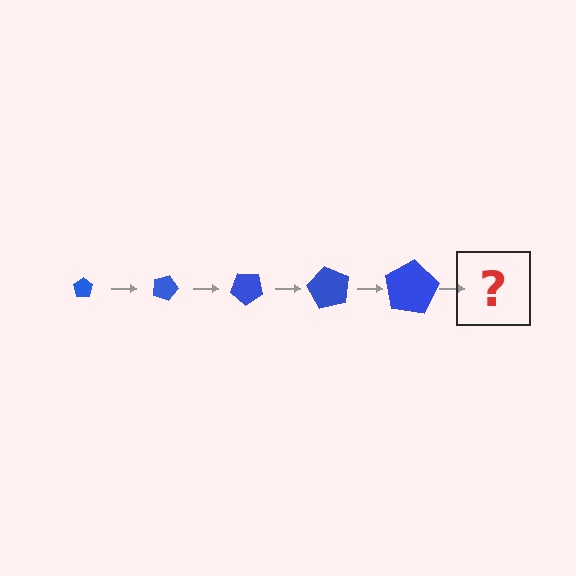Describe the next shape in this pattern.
It should be a pentagon, larger than the previous one and rotated 100 degrees from the start.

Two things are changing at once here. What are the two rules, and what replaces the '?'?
The two rules are that the pentagon grows larger each step and it rotates 20 degrees each step. The '?' should be a pentagon, larger than the previous one and rotated 100 degrees from the start.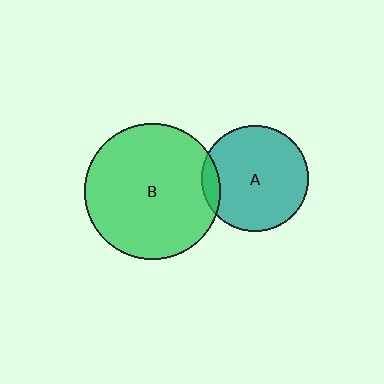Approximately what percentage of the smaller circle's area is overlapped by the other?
Approximately 10%.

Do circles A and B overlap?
Yes.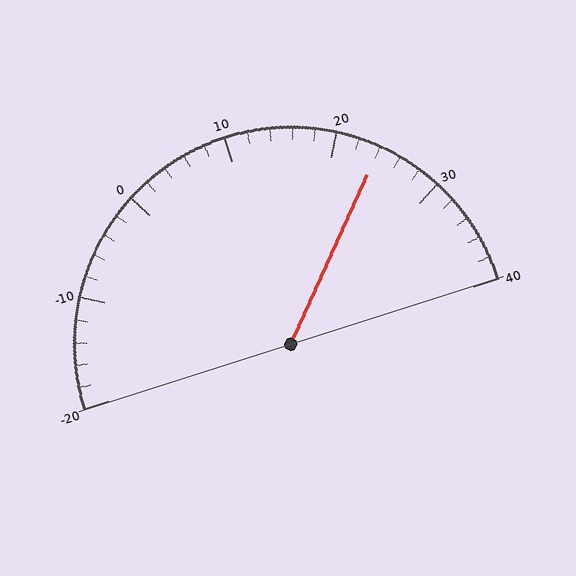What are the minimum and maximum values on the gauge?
The gauge ranges from -20 to 40.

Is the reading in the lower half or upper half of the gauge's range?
The reading is in the upper half of the range (-20 to 40).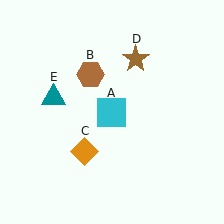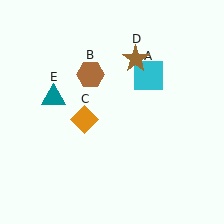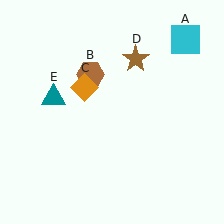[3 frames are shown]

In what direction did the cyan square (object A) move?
The cyan square (object A) moved up and to the right.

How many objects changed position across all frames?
2 objects changed position: cyan square (object A), orange diamond (object C).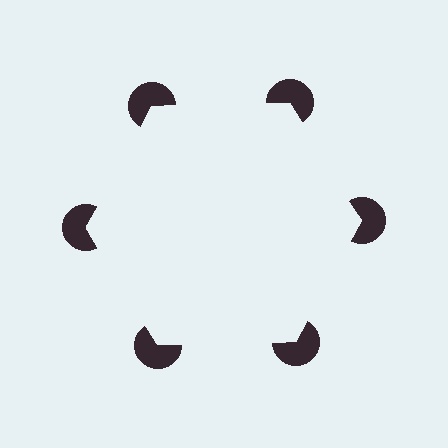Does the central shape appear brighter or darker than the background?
It typically appears slightly brighter than the background, even though no actual brightness change is drawn.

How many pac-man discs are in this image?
There are 6 — one at each vertex of the illusory hexagon.